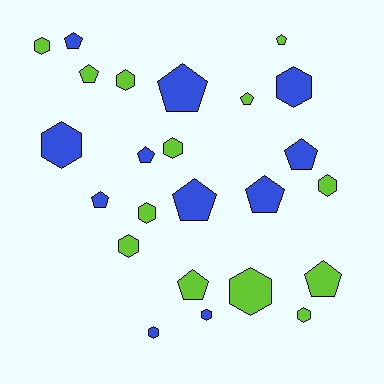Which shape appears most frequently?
Hexagon, with 12 objects.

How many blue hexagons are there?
There are 4 blue hexagons.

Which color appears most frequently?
Lime, with 13 objects.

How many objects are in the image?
There are 24 objects.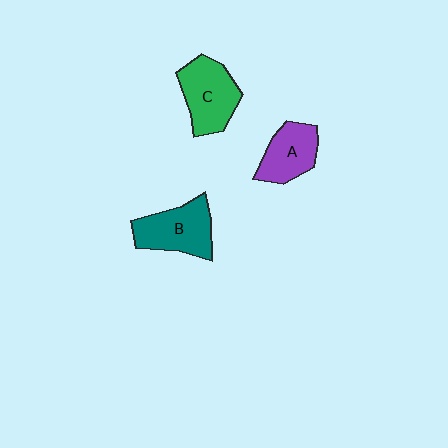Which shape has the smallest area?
Shape A (purple).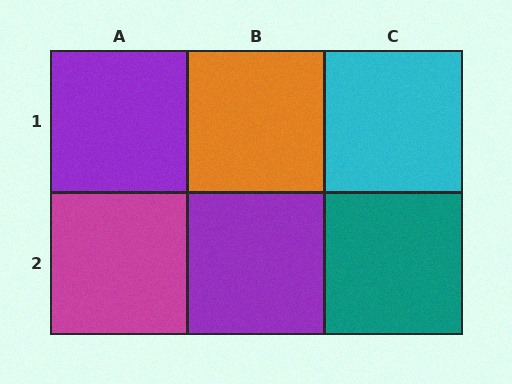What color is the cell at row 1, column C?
Cyan.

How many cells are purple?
2 cells are purple.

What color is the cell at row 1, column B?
Orange.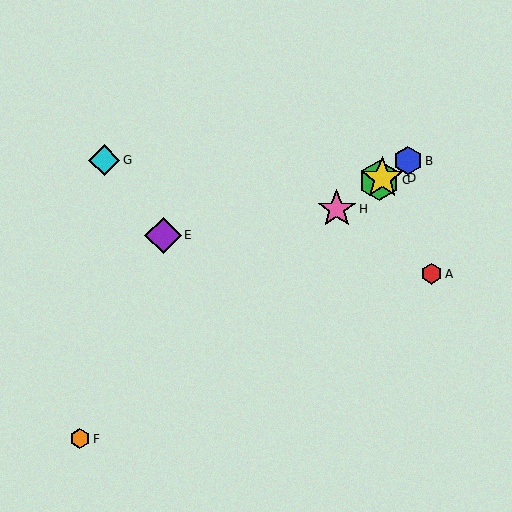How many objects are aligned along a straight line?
4 objects (B, C, D, H) are aligned along a straight line.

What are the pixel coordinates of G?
Object G is at (104, 160).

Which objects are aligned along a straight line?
Objects B, C, D, H are aligned along a straight line.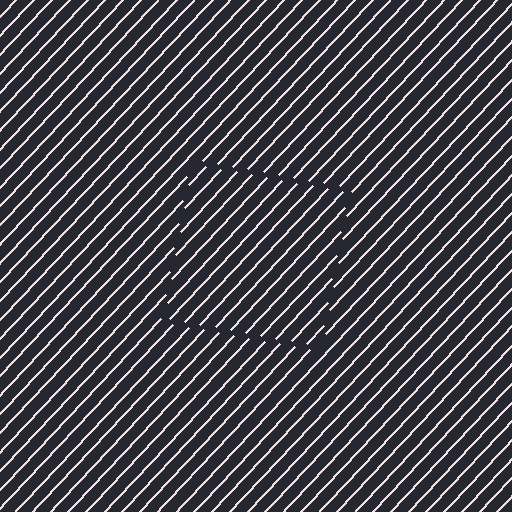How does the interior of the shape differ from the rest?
The interior of the shape contains the same grating, shifted by half a period — the contour is defined by the phase discontinuity where line-ends from the inner and outer gratings abut.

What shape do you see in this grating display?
An illusory square. The interior of the shape contains the same grating, shifted by half a period — the contour is defined by the phase discontinuity where line-ends from the inner and outer gratings abut.